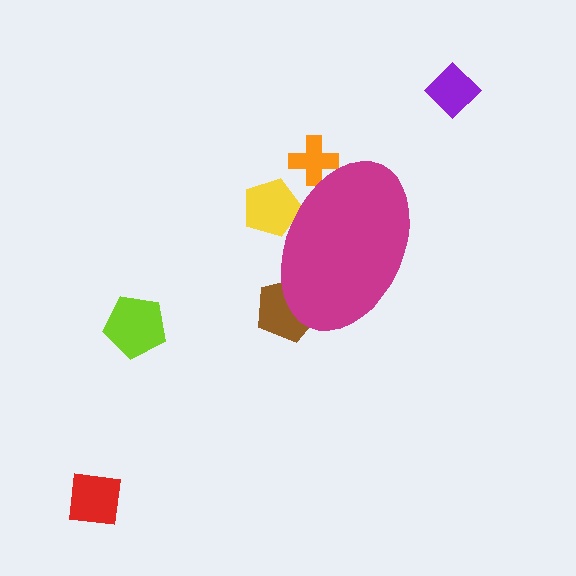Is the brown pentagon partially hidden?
Yes, the brown pentagon is partially hidden behind the magenta ellipse.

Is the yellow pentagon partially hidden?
Yes, the yellow pentagon is partially hidden behind the magenta ellipse.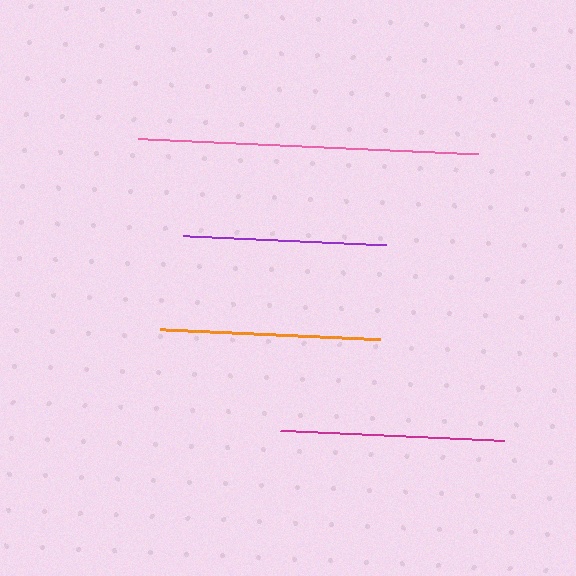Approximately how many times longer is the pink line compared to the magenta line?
The pink line is approximately 1.5 times the length of the magenta line.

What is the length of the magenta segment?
The magenta segment is approximately 224 pixels long.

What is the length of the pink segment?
The pink segment is approximately 341 pixels long.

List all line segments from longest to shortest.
From longest to shortest: pink, magenta, orange, purple.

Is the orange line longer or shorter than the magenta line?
The magenta line is longer than the orange line.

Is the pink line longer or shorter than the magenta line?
The pink line is longer than the magenta line.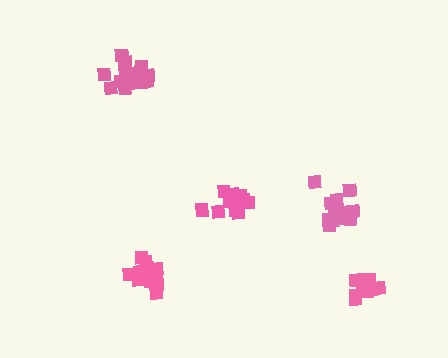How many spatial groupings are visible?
There are 5 spatial groupings.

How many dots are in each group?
Group 1: 14 dots, Group 2: 16 dots, Group 3: 15 dots, Group 4: 13 dots, Group 5: 16 dots (74 total).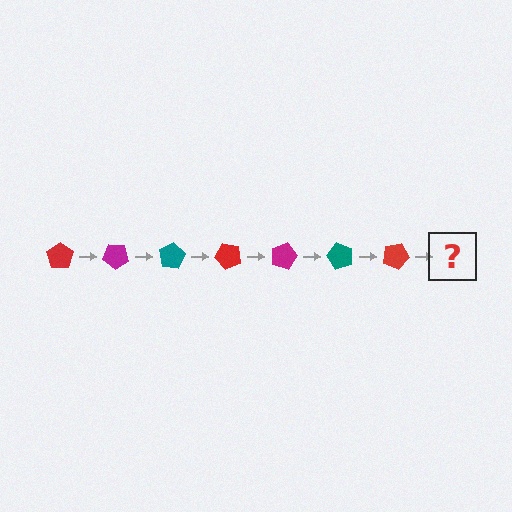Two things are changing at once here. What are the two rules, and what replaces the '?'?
The two rules are that it rotates 40 degrees each step and the color cycles through red, magenta, and teal. The '?' should be a magenta pentagon, rotated 280 degrees from the start.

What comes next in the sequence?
The next element should be a magenta pentagon, rotated 280 degrees from the start.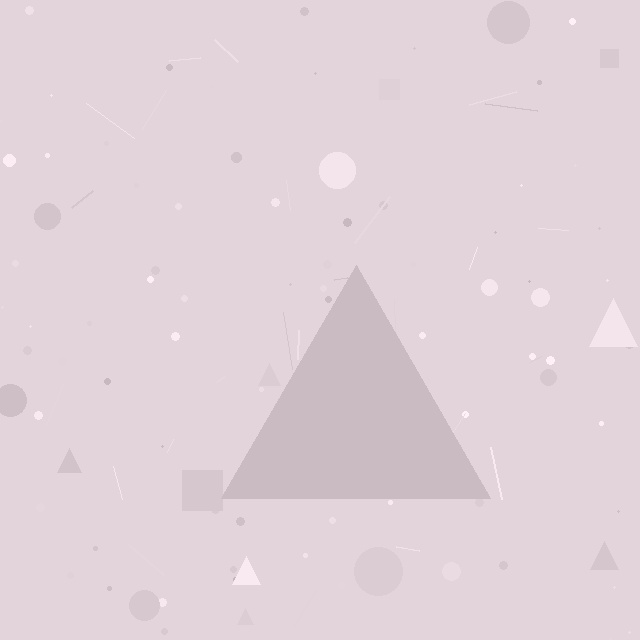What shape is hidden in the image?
A triangle is hidden in the image.